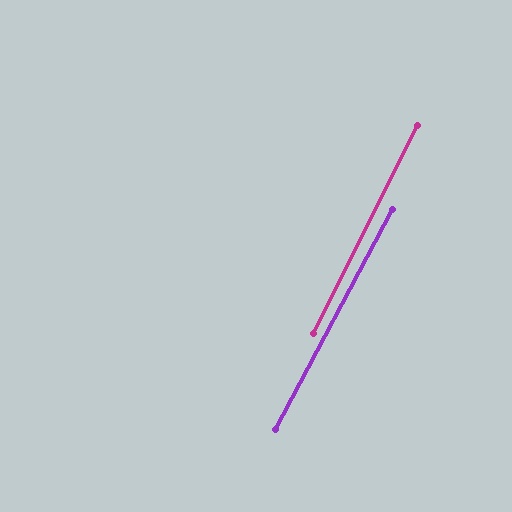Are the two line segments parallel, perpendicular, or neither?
Parallel — their directions differ by only 1.6°.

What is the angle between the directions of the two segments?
Approximately 2 degrees.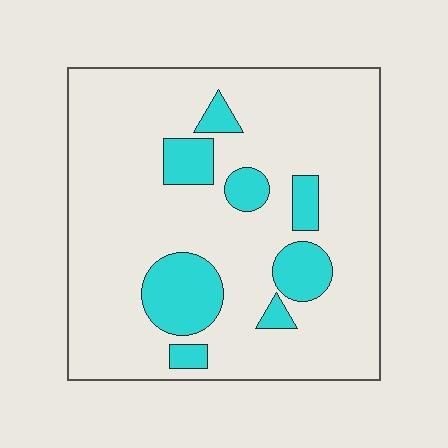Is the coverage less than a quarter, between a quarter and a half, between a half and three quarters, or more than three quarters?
Less than a quarter.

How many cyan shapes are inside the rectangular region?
8.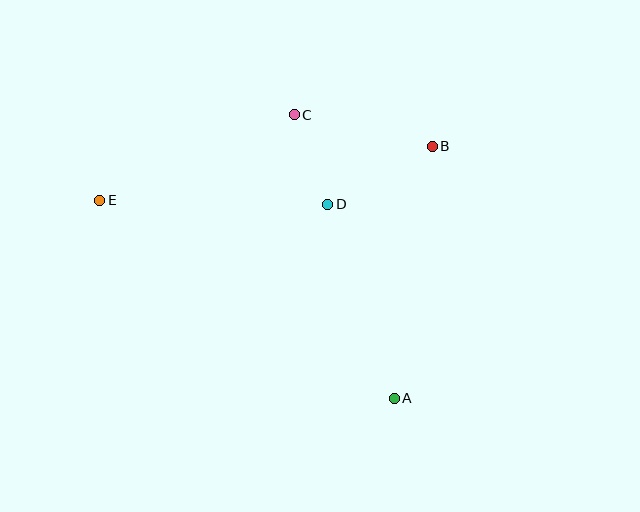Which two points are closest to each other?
Points C and D are closest to each other.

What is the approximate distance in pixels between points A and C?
The distance between A and C is approximately 300 pixels.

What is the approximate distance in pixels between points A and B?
The distance between A and B is approximately 254 pixels.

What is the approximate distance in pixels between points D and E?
The distance between D and E is approximately 228 pixels.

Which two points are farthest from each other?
Points A and E are farthest from each other.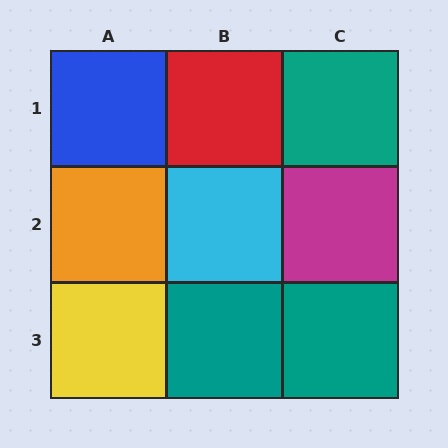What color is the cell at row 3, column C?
Teal.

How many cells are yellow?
1 cell is yellow.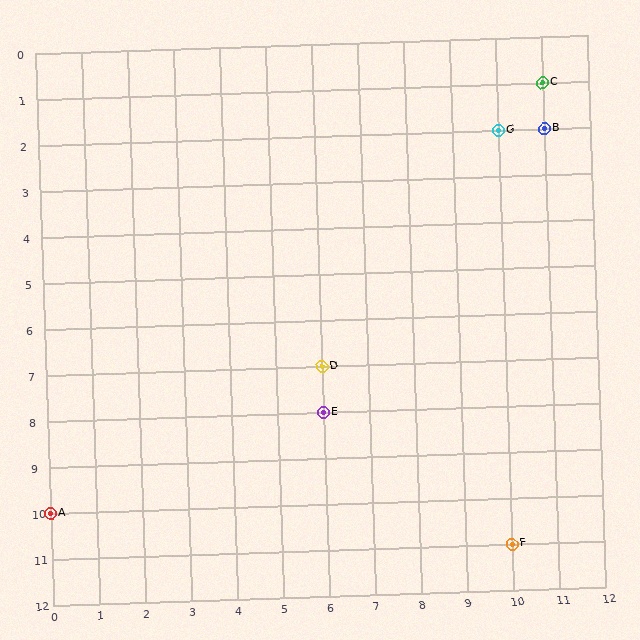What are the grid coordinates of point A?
Point A is at grid coordinates (0, 10).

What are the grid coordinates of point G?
Point G is at grid coordinates (10, 2).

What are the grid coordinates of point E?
Point E is at grid coordinates (6, 8).